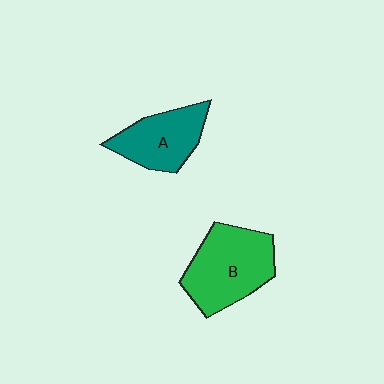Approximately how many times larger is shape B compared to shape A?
Approximately 1.4 times.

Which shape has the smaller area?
Shape A (teal).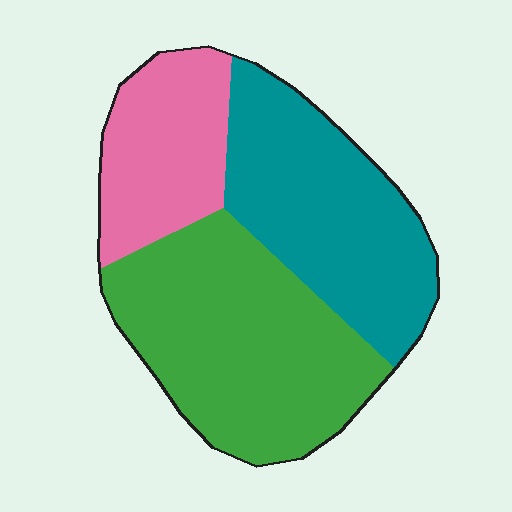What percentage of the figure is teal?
Teal covers roughly 35% of the figure.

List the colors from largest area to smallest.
From largest to smallest: green, teal, pink.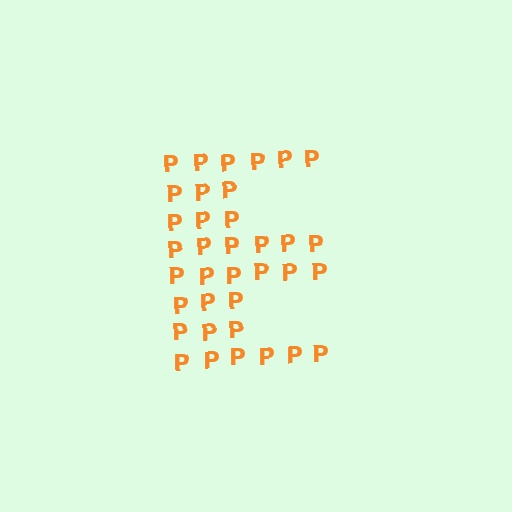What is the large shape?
The large shape is the letter E.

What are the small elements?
The small elements are letter P's.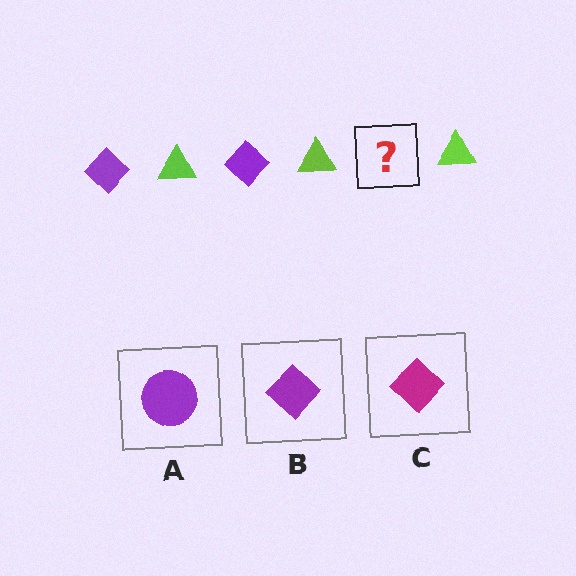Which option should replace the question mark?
Option B.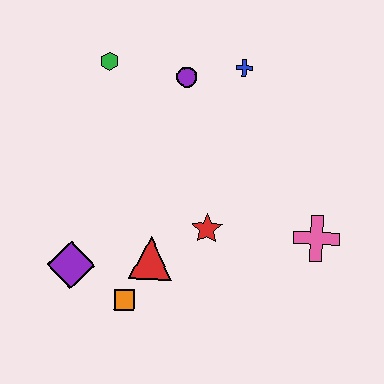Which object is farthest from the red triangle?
The blue cross is farthest from the red triangle.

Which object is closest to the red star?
The red triangle is closest to the red star.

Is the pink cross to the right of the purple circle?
Yes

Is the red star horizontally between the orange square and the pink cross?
Yes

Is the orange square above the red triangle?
No